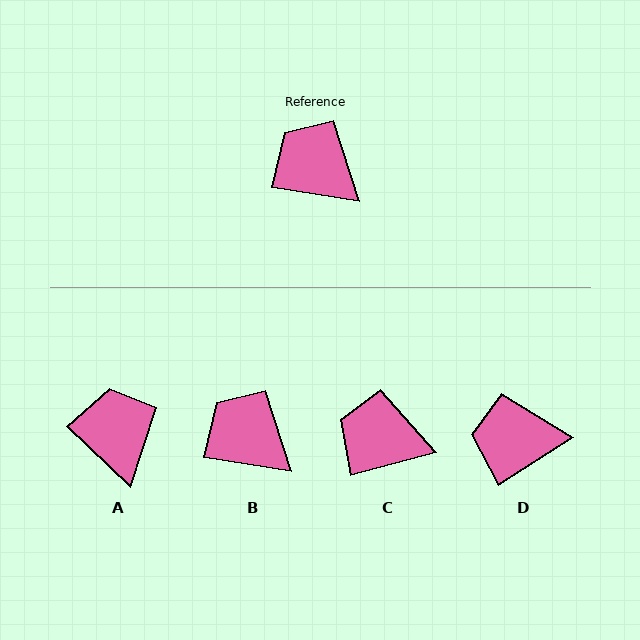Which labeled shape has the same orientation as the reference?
B.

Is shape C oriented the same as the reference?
No, it is off by about 23 degrees.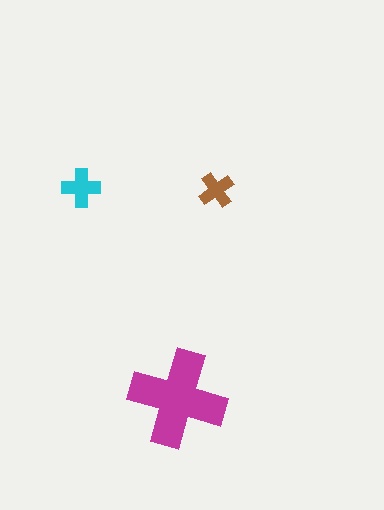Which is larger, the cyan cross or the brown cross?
The cyan one.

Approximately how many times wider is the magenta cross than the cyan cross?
About 2.5 times wider.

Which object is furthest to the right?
The brown cross is rightmost.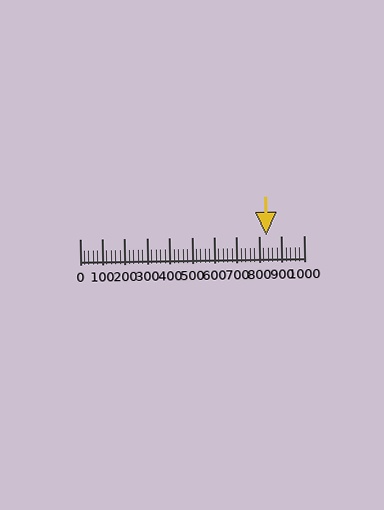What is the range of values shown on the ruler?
The ruler shows values from 0 to 1000.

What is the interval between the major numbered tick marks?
The major tick marks are spaced 100 units apart.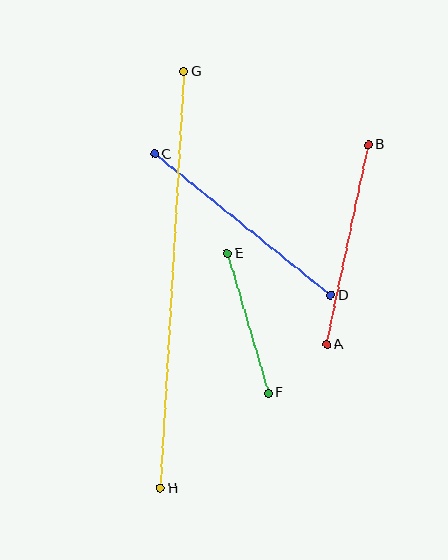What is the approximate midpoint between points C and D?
The midpoint is at approximately (243, 225) pixels.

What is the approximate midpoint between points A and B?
The midpoint is at approximately (347, 245) pixels.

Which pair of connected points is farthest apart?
Points G and H are farthest apart.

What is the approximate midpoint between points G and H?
The midpoint is at approximately (172, 280) pixels.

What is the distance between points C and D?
The distance is approximately 226 pixels.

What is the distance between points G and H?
The distance is approximately 417 pixels.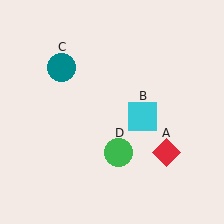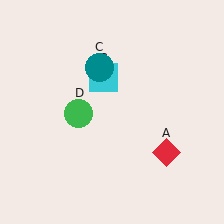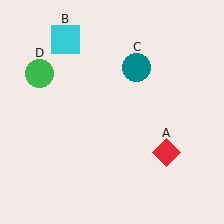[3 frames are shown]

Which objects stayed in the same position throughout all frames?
Red diamond (object A) remained stationary.